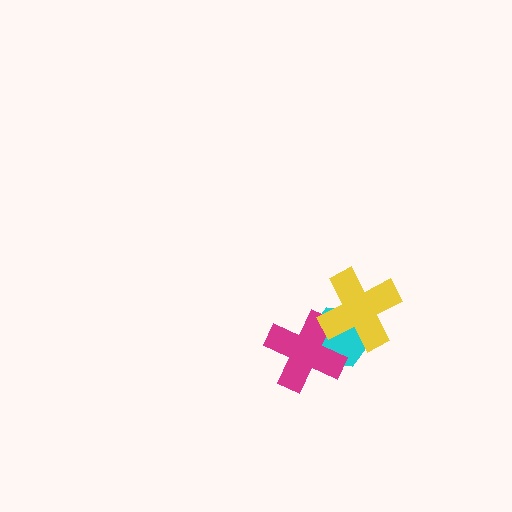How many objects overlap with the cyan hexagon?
2 objects overlap with the cyan hexagon.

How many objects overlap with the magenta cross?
2 objects overlap with the magenta cross.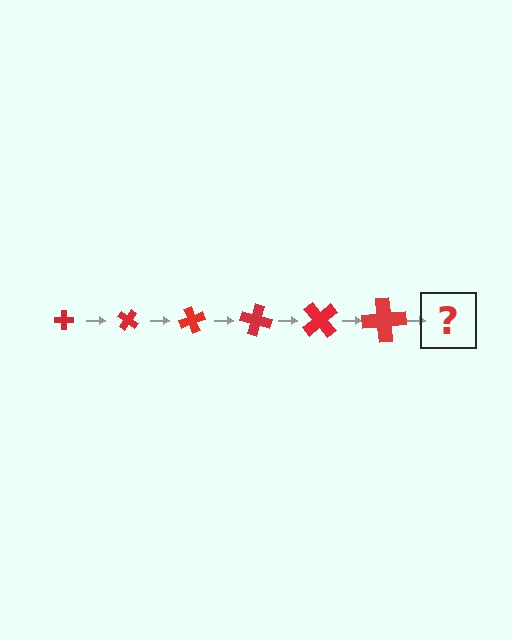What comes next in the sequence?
The next element should be a cross, larger than the previous one and rotated 210 degrees from the start.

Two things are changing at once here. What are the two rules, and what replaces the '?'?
The two rules are that the cross grows larger each step and it rotates 35 degrees each step. The '?' should be a cross, larger than the previous one and rotated 210 degrees from the start.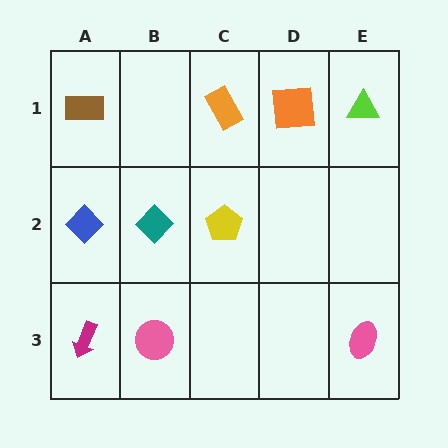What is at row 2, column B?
A teal diamond.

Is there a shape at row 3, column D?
No, that cell is empty.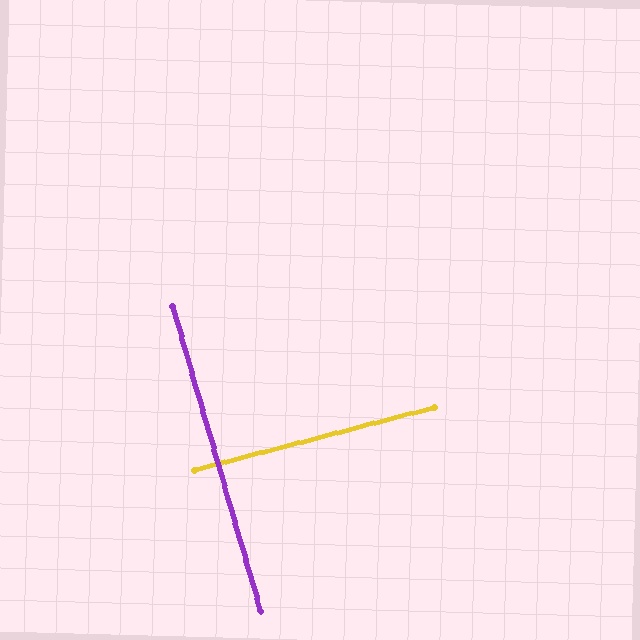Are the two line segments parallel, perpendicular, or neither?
Perpendicular — they meet at approximately 89°.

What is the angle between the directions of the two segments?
Approximately 89 degrees.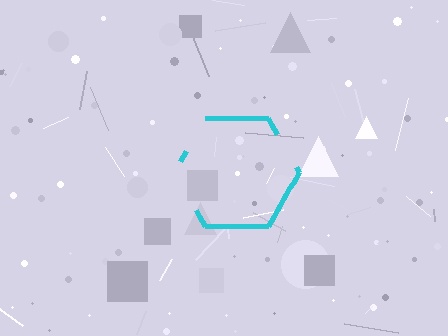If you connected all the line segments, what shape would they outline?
They would outline a hexagon.